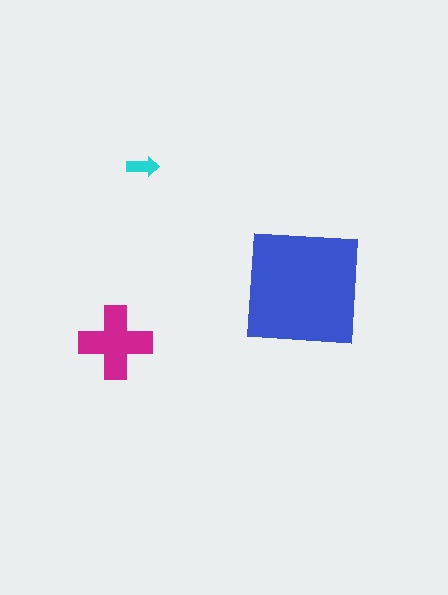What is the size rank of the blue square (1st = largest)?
1st.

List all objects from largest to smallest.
The blue square, the magenta cross, the cyan arrow.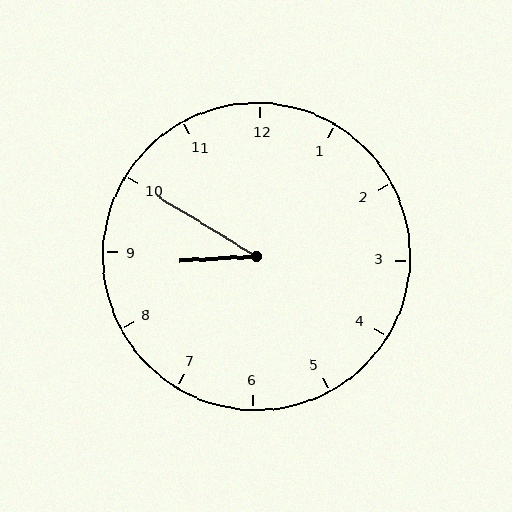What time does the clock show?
8:50.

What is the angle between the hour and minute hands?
Approximately 35 degrees.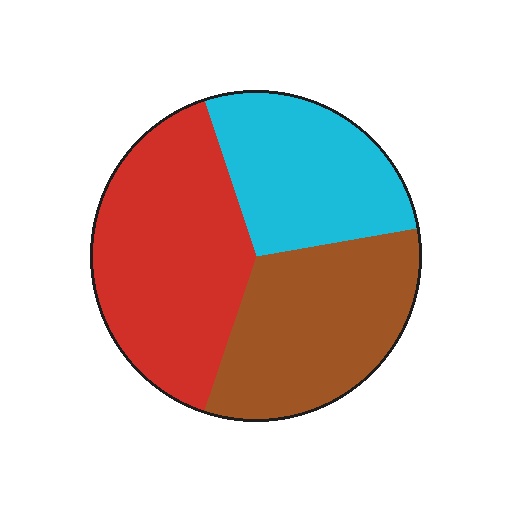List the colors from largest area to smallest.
From largest to smallest: red, brown, cyan.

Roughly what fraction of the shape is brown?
Brown covers about 35% of the shape.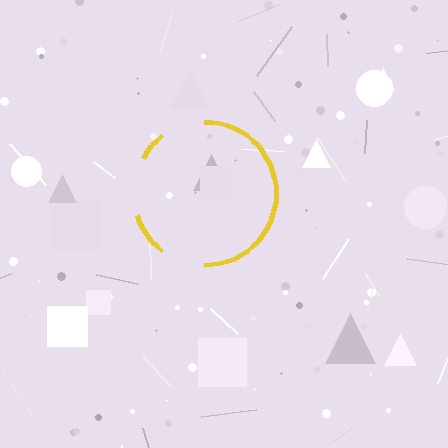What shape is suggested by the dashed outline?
The dashed outline suggests a circle.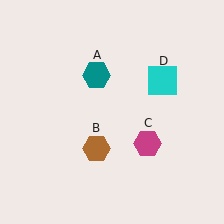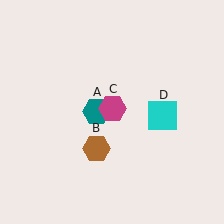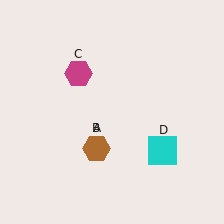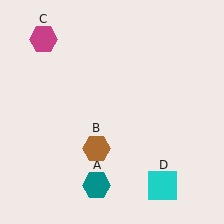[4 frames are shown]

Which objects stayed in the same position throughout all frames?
Brown hexagon (object B) remained stationary.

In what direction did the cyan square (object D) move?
The cyan square (object D) moved down.